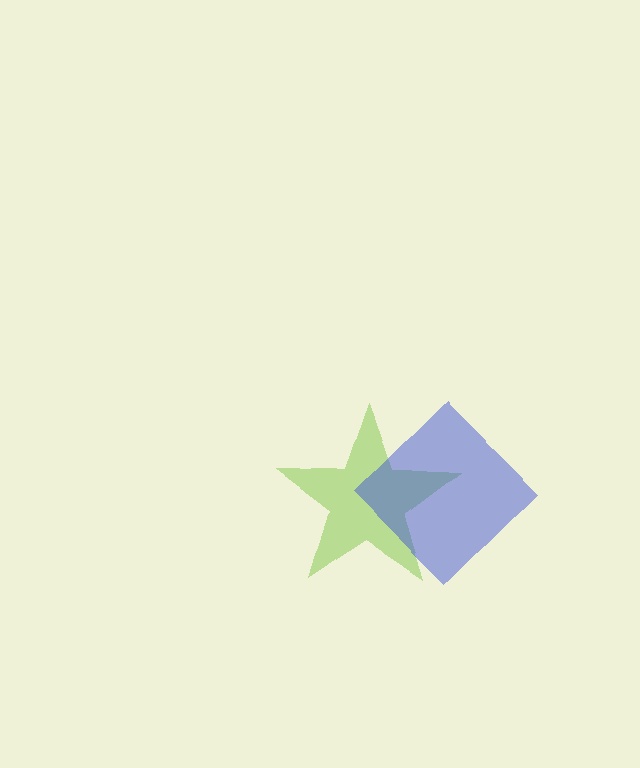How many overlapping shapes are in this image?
There are 2 overlapping shapes in the image.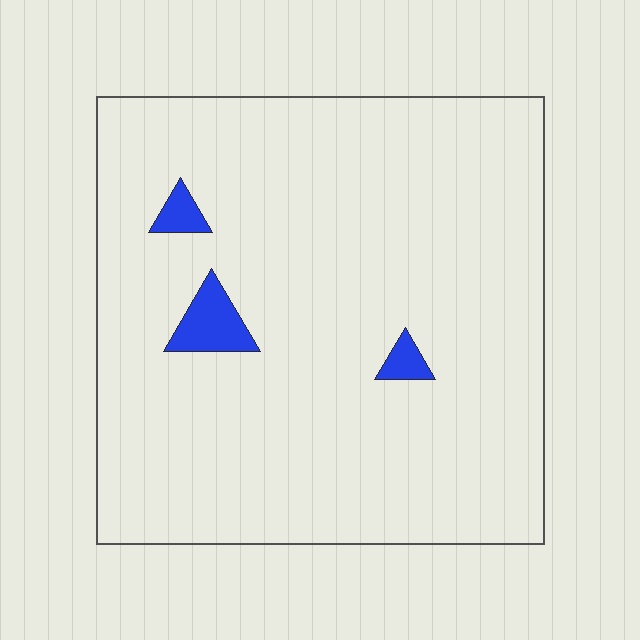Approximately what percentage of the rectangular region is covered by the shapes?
Approximately 5%.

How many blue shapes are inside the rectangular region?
3.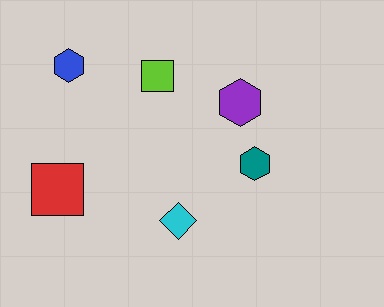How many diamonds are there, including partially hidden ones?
There is 1 diamond.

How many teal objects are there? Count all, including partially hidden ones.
There is 1 teal object.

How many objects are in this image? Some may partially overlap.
There are 6 objects.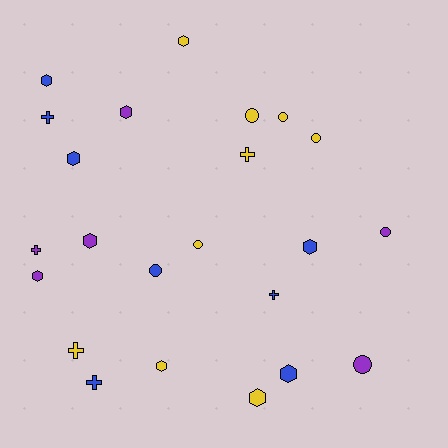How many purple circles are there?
There are 2 purple circles.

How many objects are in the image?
There are 23 objects.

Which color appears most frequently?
Yellow, with 9 objects.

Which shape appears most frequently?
Hexagon, with 10 objects.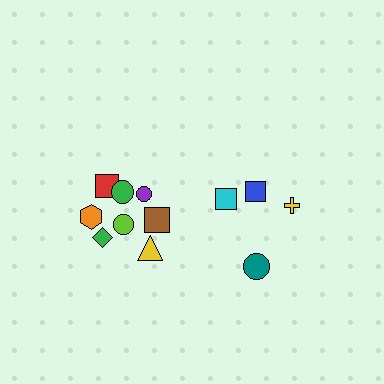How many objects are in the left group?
There are 8 objects.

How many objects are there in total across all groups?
There are 12 objects.